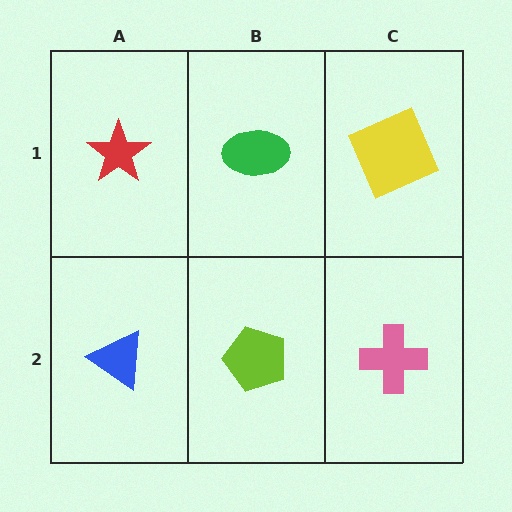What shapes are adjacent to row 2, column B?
A green ellipse (row 1, column B), a blue triangle (row 2, column A), a pink cross (row 2, column C).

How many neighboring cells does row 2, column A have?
2.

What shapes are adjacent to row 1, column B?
A lime pentagon (row 2, column B), a red star (row 1, column A), a yellow square (row 1, column C).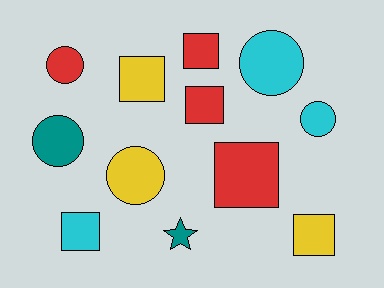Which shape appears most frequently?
Square, with 6 objects.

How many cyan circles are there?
There are 2 cyan circles.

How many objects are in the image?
There are 12 objects.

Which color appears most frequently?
Red, with 4 objects.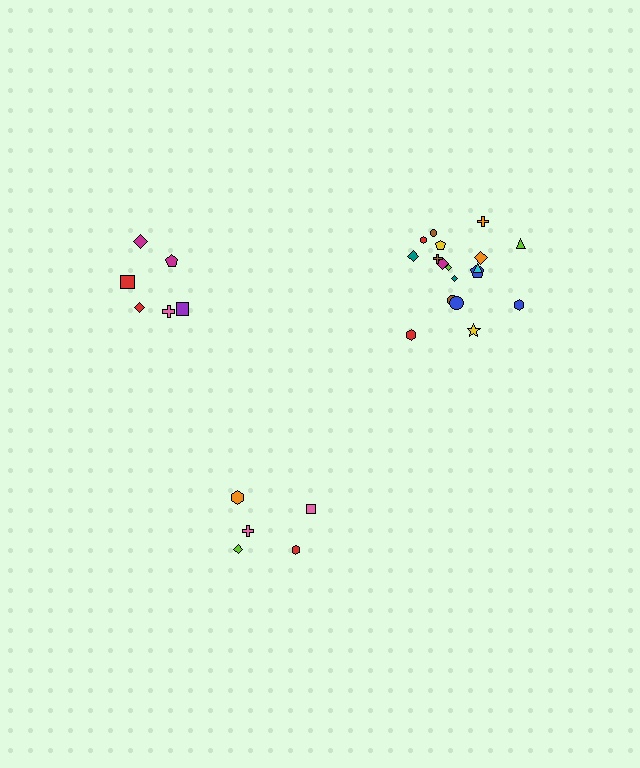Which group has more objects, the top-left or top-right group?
The top-right group.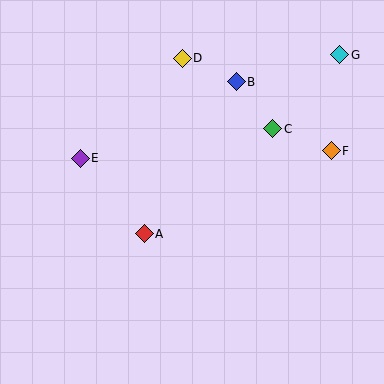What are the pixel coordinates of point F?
Point F is at (331, 151).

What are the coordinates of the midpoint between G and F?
The midpoint between G and F is at (336, 103).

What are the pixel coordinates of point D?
Point D is at (182, 58).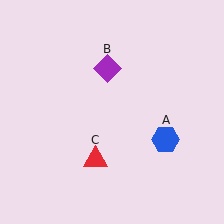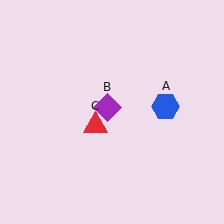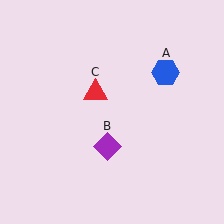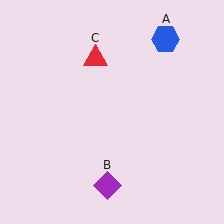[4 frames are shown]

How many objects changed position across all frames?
3 objects changed position: blue hexagon (object A), purple diamond (object B), red triangle (object C).